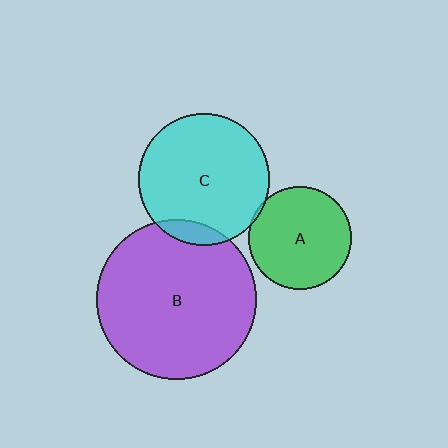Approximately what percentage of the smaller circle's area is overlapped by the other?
Approximately 5%.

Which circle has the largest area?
Circle B (purple).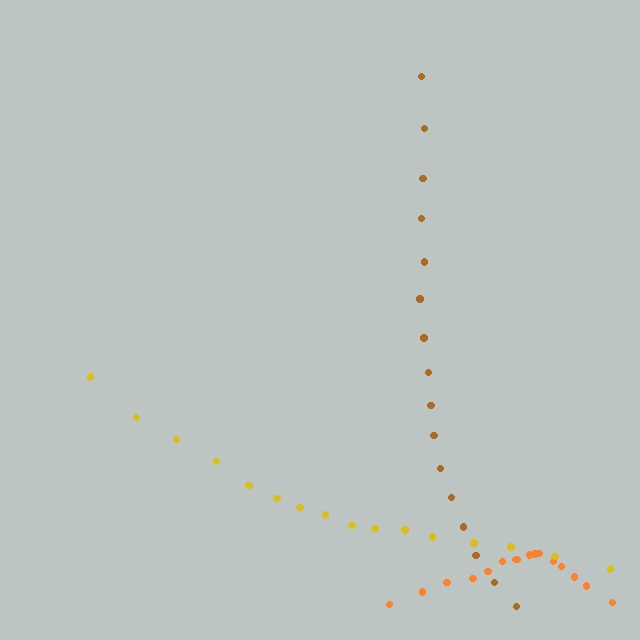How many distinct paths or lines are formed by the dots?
There are 3 distinct paths.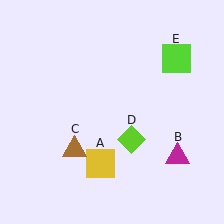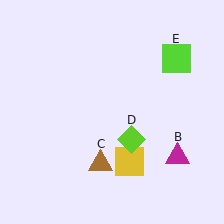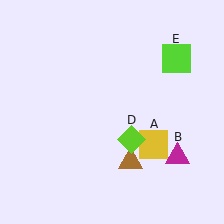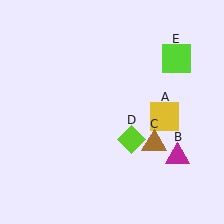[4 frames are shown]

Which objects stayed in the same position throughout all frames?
Magenta triangle (object B) and lime diamond (object D) and lime square (object E) remained stationary.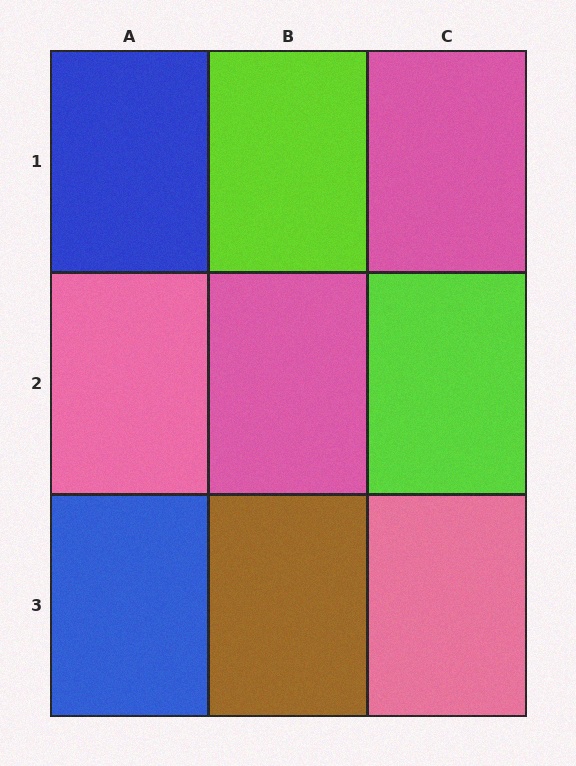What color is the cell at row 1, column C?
Pink.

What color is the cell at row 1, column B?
Lime.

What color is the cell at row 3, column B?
Brown.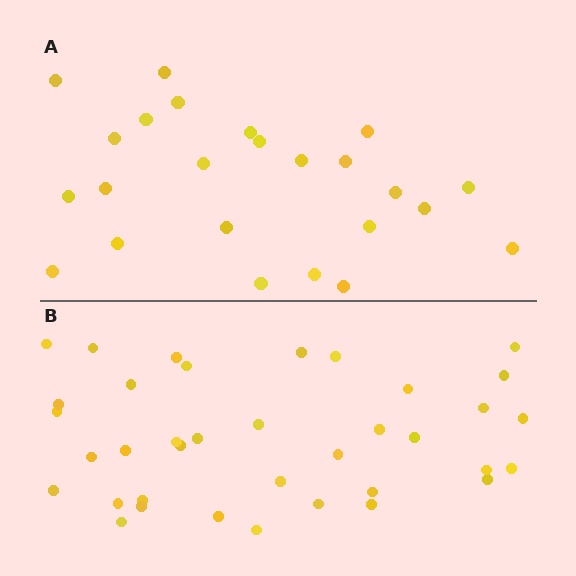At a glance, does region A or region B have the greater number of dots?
Region B (the bottom region) has more dots.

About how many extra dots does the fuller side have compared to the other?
Region B has approximately 15 more dots than region A.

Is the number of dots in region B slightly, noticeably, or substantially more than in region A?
Region B has substantially more. The ratio is roughly 1.5 to 1.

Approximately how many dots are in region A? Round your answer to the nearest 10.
About 20 dots. (The exact count is 24, which rounds to 20.)